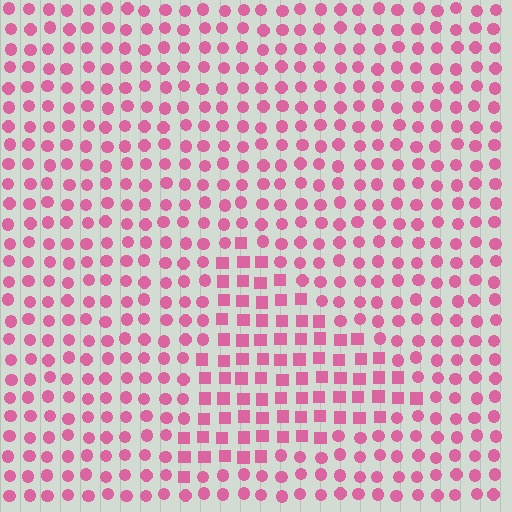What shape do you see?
I see a triangle.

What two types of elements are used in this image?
The image uses squares inside the triangle region and circles outside it.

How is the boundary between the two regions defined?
The boundary is defined by a change in element shape: squares inside vs. circles outside. All elements share the same color and spacing.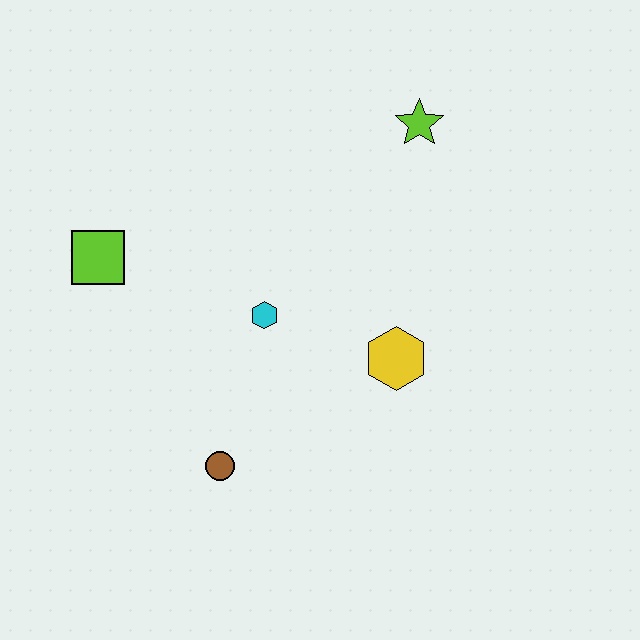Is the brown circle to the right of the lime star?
No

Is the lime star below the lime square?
No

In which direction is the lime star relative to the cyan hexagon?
The lime star is above the cyan hexagon.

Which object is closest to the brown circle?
The cyan hexagon is closest to the brown circle.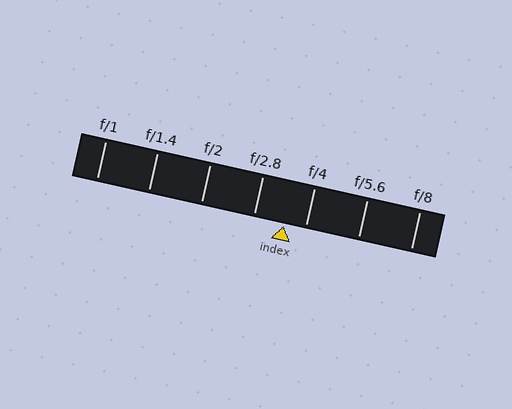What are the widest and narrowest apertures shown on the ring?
The widest aperture shown is f/1 and the narrowest is f/8.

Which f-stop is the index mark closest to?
The index mark is closest to f/4.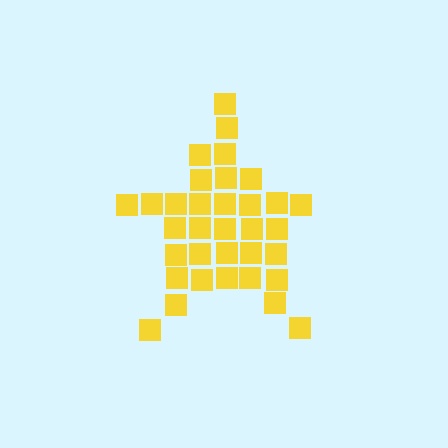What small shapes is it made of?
It is made of small squares.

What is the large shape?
The large shape is a star.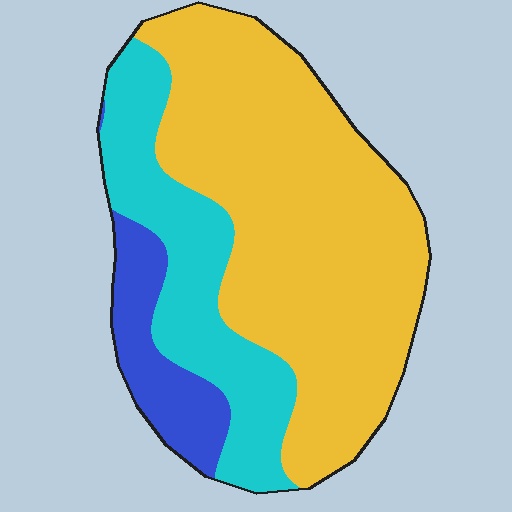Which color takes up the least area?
Blue, at roughly 10%.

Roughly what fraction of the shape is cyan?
Cyan takes up between a quarter and a half of the shape.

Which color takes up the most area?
Yellow, at roughly 60%.